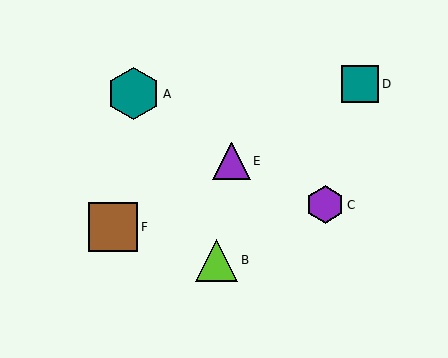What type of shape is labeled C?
Shape C is a purple hexagon.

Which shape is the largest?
The teal hexagon (labeled A) is the largest.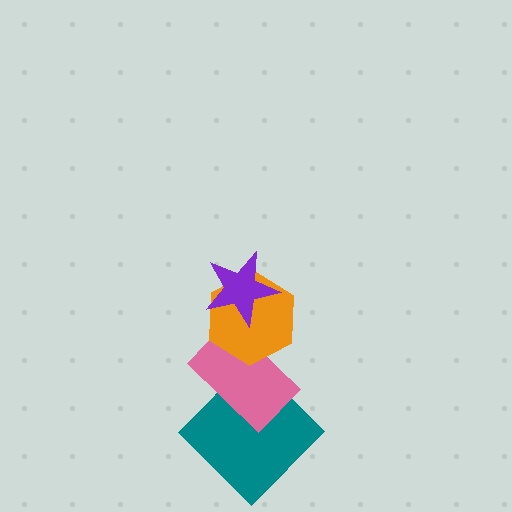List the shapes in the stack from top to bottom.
From top to bottom: the purple star, the orange hexagon, the pink rectangle, the teal diamond.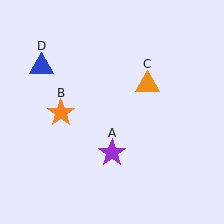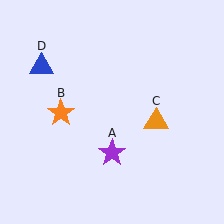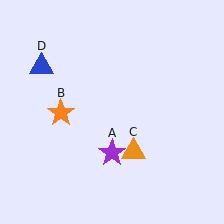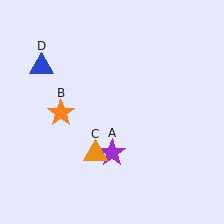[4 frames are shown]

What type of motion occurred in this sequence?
The orange triangle (object C) rotated clockwise around the center of the scene.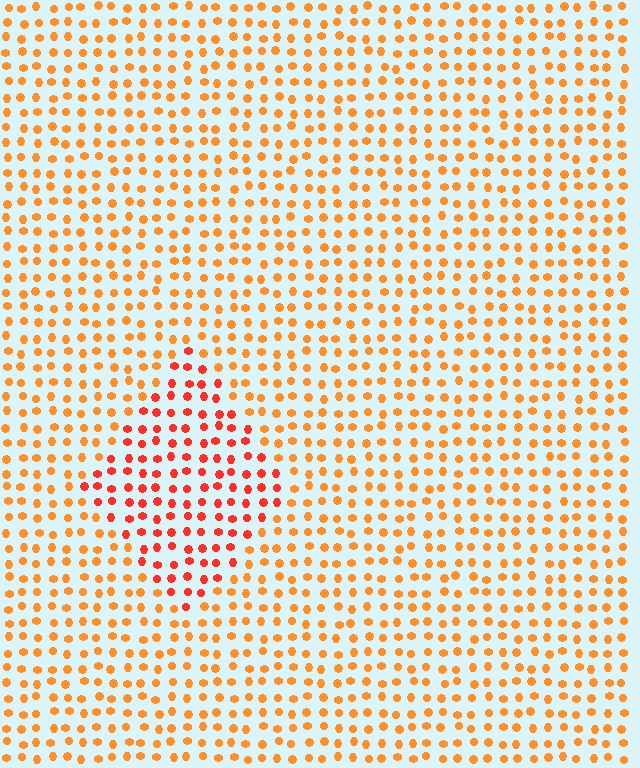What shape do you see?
I see a diamond.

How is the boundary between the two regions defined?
The boundary is defined purely by a slight shift in hue (about 27 degrees). Spacing, size, and orientation are identical on both sides.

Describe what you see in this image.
The image is filled with small orange elements in a uniform arrangement. A diamond-shaped region is visible where the elements are tinted to a slightly different hue, forming a subtle color boundary.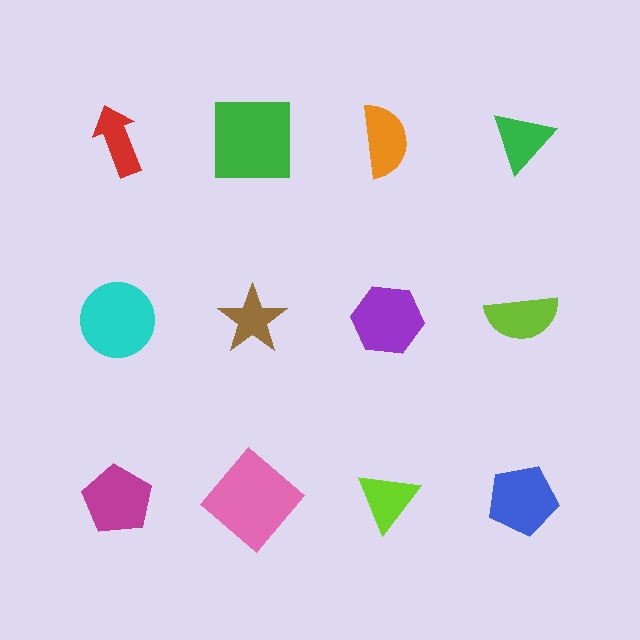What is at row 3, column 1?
A magenta pentagon.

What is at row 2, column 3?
A purple hexagon.